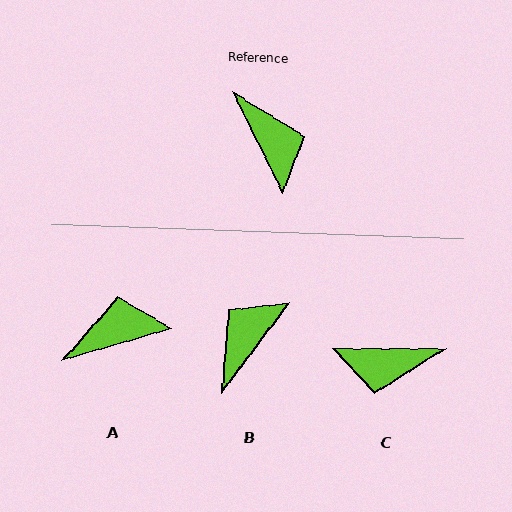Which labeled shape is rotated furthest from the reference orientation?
B, about 117 degrees away.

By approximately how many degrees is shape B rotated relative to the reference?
Approximately 117 degrees counter-clockwise.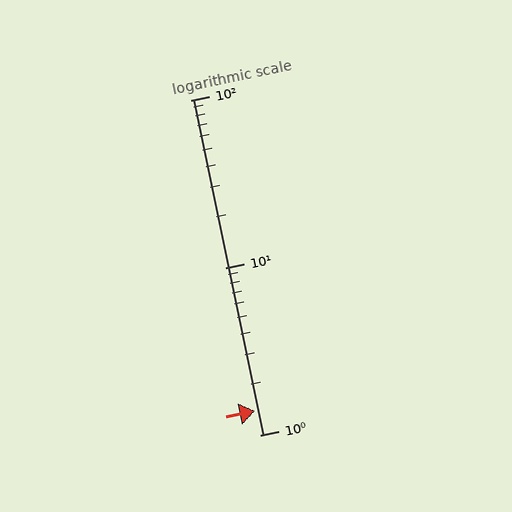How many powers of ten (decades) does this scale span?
The scale spans 2 decades, from 1 to 100.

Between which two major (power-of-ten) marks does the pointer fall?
The pointer is between 1 and 10.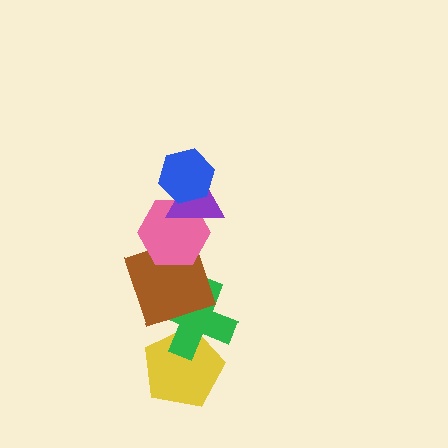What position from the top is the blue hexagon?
The blue hexagon is 1st from the top.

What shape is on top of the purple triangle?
The blue hexagon is on top of the purple triangle.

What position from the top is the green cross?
The green cross is 5th from the top.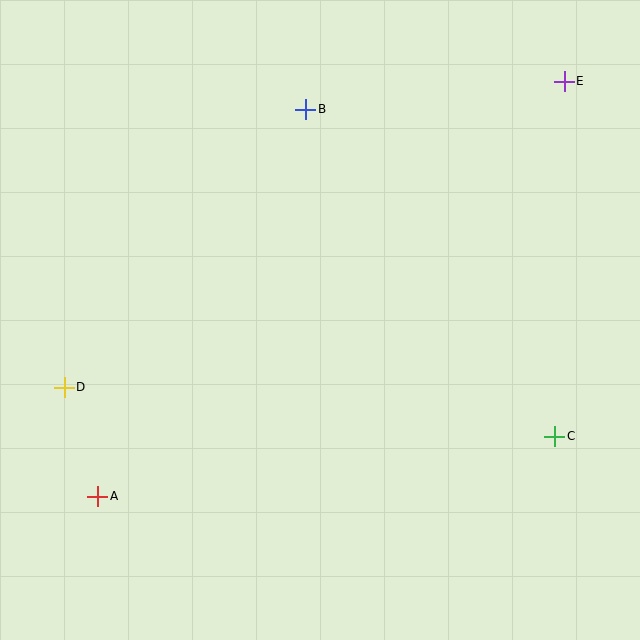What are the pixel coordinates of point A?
Point A is at (98, 496).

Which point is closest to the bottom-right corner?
Point C is closest to the bottom-right corner.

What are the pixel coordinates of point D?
Point D is at (64, 387).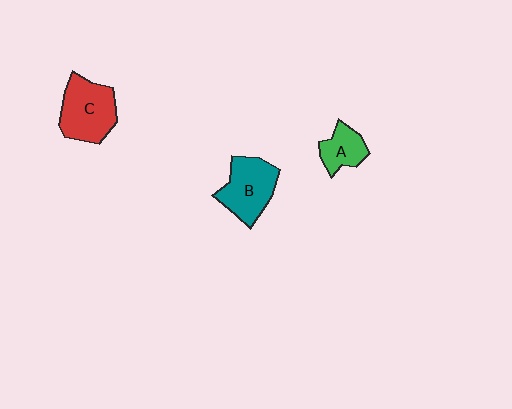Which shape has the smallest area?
Shape A (green).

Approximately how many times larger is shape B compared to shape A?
Approximately 1.7 times.